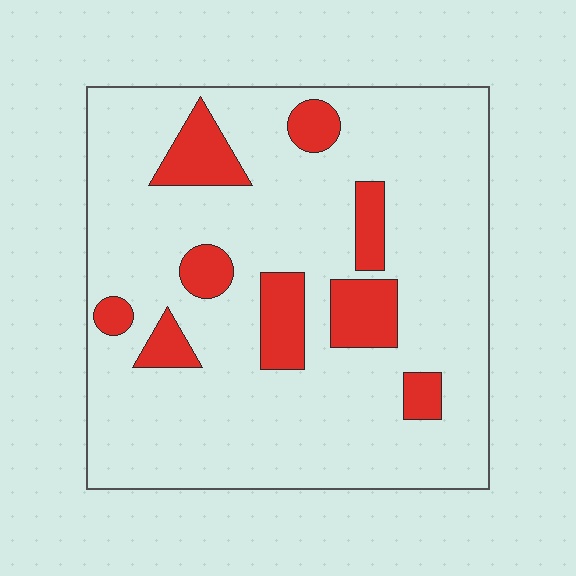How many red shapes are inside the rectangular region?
9.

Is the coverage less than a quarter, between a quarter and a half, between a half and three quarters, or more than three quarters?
Less than a quarter.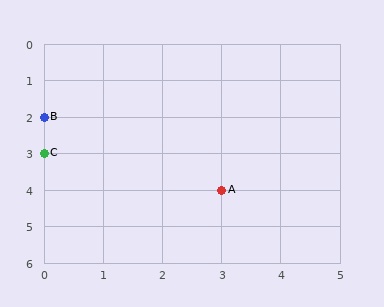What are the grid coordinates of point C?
Point C is at grid coordinates (0, 3).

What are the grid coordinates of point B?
Point B is at grid coordinates (0, 2).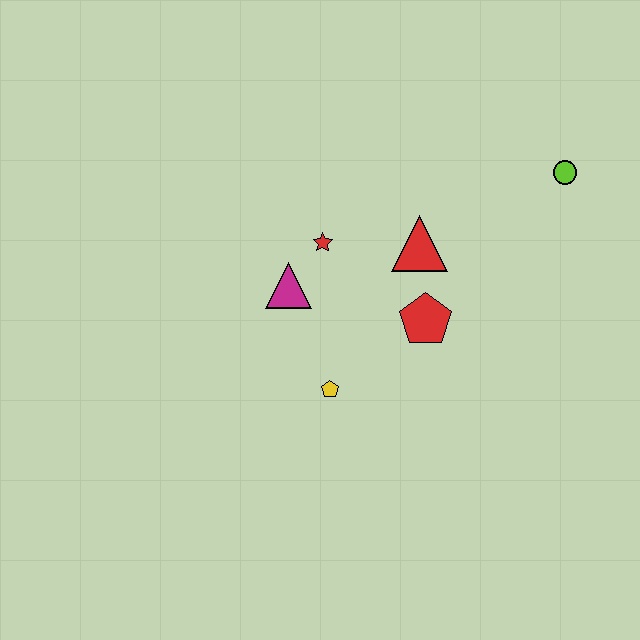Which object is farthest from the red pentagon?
The lime circle is farthest from the red pentagon.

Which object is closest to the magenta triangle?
The red star is closest to the magenta triangle.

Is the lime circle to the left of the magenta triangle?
No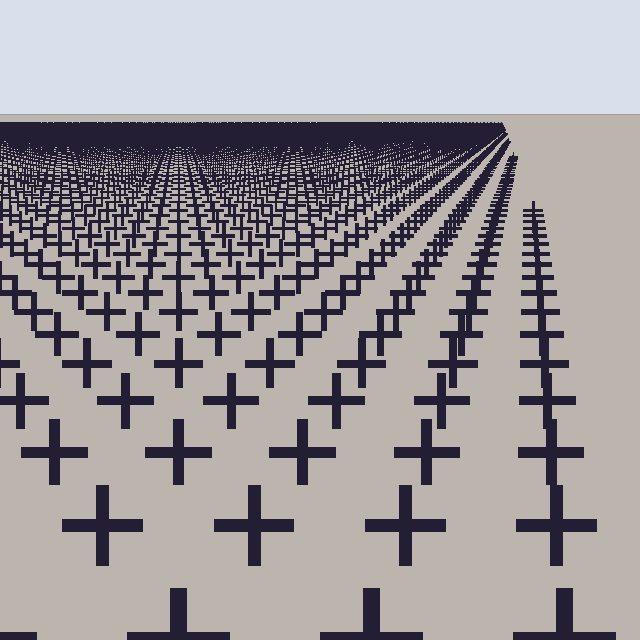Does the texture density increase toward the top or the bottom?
Density increases toward the top.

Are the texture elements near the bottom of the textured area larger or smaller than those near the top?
Larger. Near the bottom, elements are closer to the viewer and appear at a bigger on-screen size.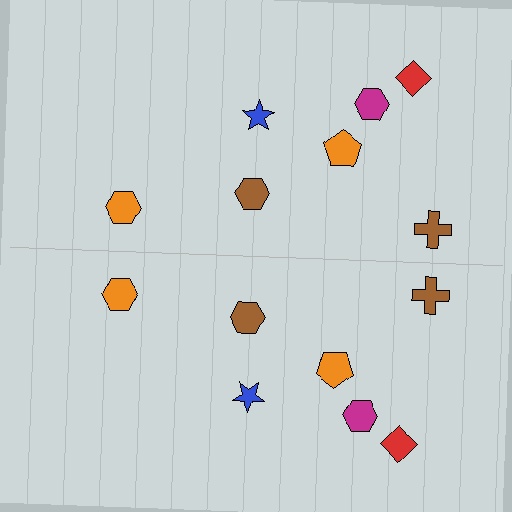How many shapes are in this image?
There are 14 shapes in this image.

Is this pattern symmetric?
Yes, this pattern has bilateral (reflection) symmetry.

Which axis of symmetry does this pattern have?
The pattern has a horizontal axis of symmetry running through the center of the image.